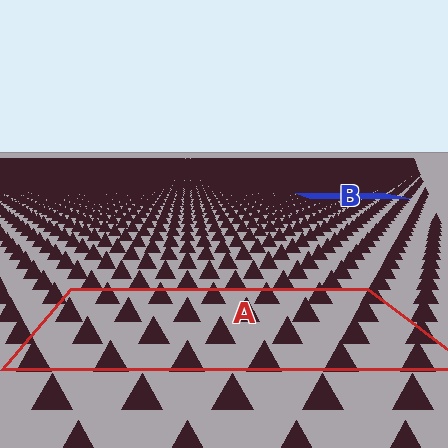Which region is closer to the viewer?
Region A is closer. The texture elements there are larger and more spread out.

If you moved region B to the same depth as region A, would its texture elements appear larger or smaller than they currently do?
They would appear larger. At a closer depth, the same texture elements are projected at a bigger on-screen size.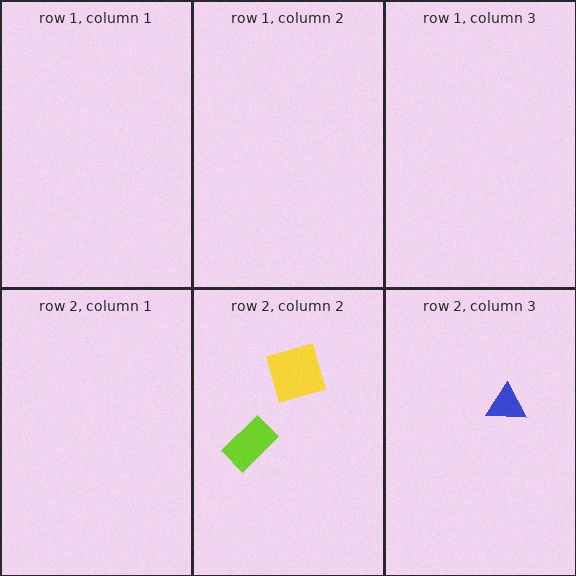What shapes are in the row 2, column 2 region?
The yellow square, the lime rectangle.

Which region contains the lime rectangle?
The row 2, column 2 region.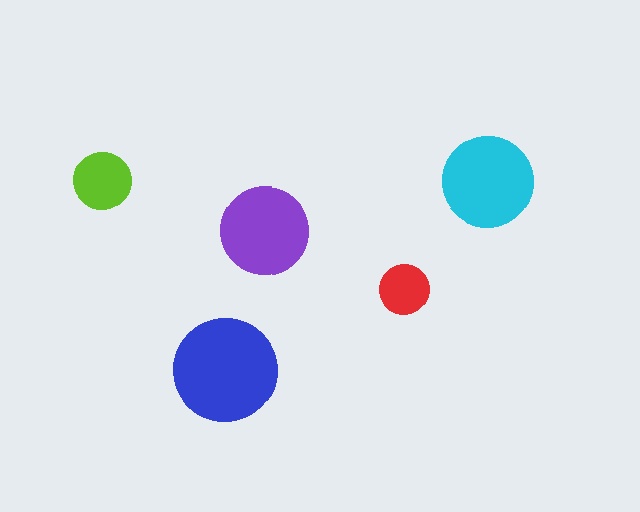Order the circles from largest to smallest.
the blue one, the cyan one, the purple one, the lime one, the red one.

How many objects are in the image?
There are 5 objects in the image.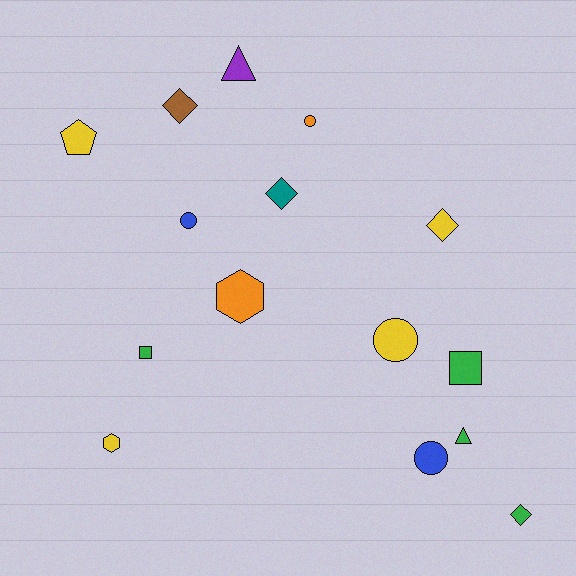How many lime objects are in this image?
There are no lime objects.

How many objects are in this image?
There are 15 objects.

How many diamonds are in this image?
There are 4 diamonds.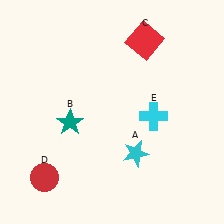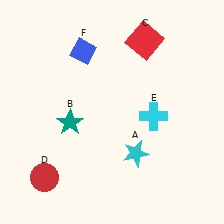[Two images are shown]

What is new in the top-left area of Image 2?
A blue diamond (F) was added in the top-left area of Image 2.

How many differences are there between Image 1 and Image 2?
There is 1 difference between the two images.